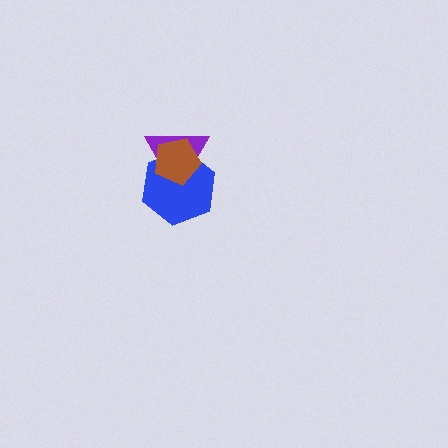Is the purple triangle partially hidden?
Yes, it is partially covered by another shape.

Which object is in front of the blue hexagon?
The brown pentagon is in front of the blue hexagon.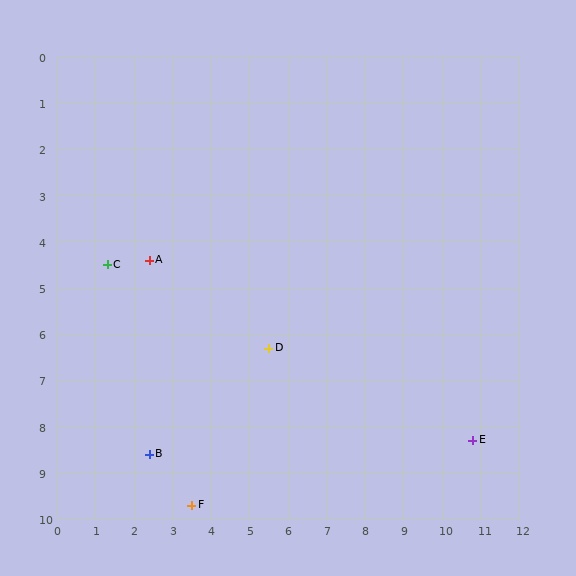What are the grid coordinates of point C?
Point C is at approximately (1.3, 4.5).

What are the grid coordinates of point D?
Point D is at approximately (5.5, 6.3).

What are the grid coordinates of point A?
Point A is at approximately (2.4, 4.4).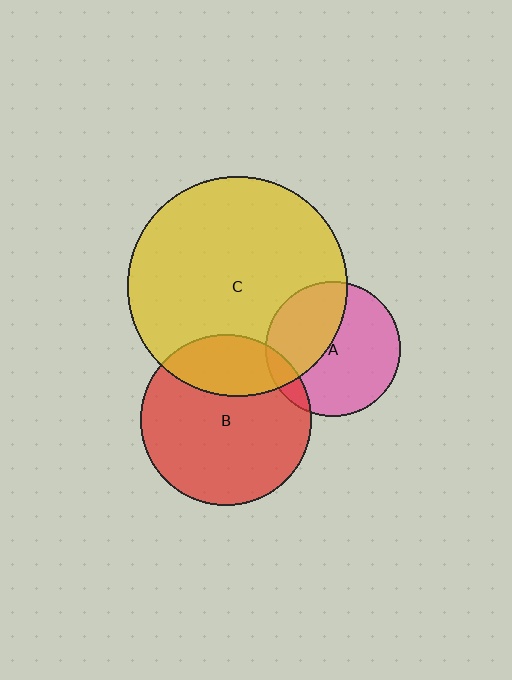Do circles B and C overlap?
Yes.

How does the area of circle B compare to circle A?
Approximately 1.6 times.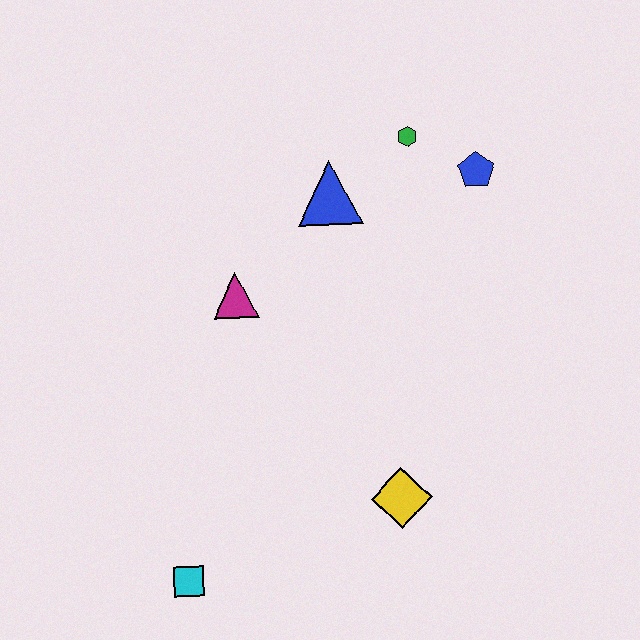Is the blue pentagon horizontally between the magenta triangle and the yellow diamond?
No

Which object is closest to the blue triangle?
The green hexagon is closest to the blue triangle.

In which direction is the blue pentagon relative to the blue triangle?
The blue pentagon is to the right of the blue triangle.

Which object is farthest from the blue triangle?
The cyan square is farthest from the blue triangle.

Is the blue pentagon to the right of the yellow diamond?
Yes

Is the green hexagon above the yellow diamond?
Yes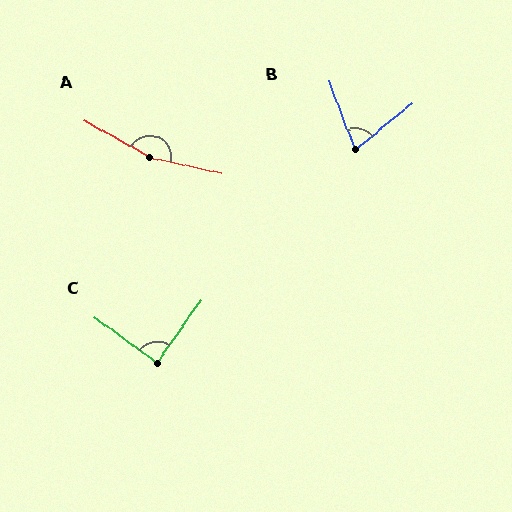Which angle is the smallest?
B, at approximately 72 degrees.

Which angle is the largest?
A, at approximately 164 degrees.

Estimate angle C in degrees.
Approximately 89 degrees.